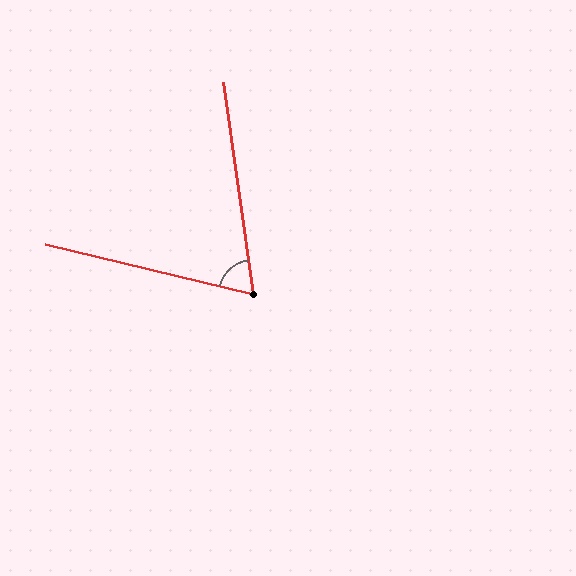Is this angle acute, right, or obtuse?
It is acute.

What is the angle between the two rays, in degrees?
Approximately 69 degrees.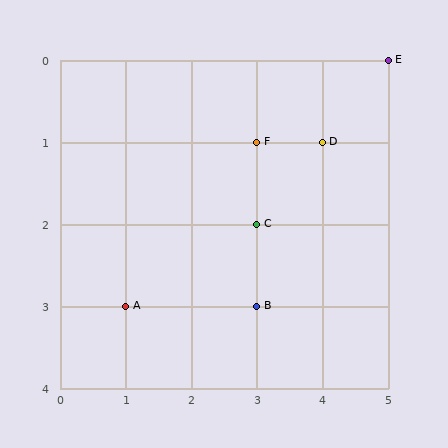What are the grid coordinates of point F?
Point F is at grid coordinates (3, 1).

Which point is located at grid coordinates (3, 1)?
Point F is at (3, 1).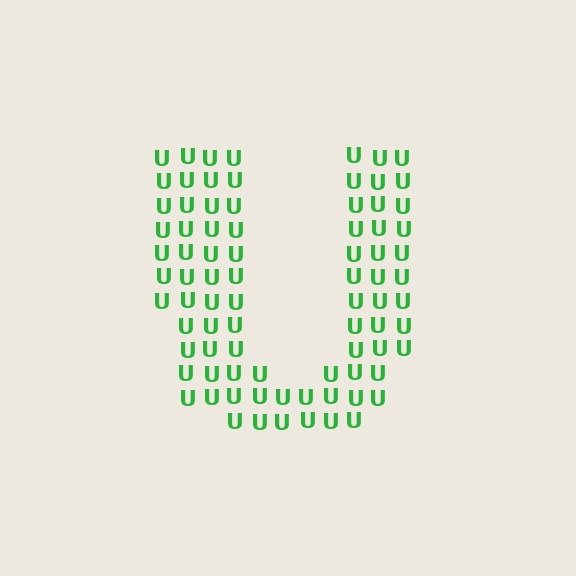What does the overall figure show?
The overall figure shows the letter U.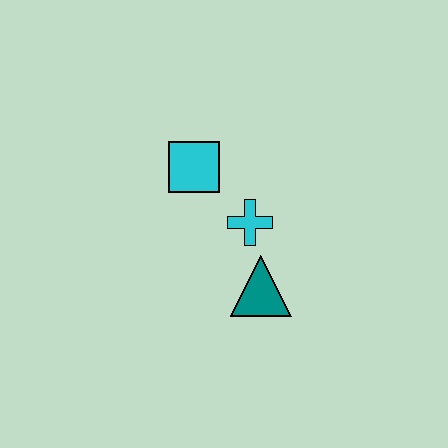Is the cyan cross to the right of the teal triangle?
No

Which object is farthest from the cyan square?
The teal triangle is farthest from the cyan square.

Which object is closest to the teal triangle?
The cyan cross is closest to the teal triangle.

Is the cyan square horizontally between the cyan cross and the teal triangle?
No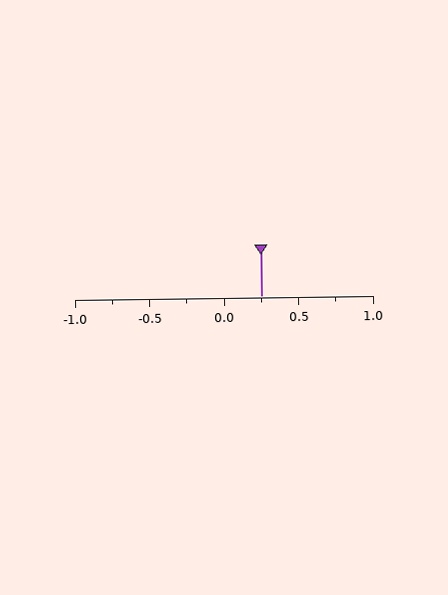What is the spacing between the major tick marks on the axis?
The major ticks are spaced 0.5 apart.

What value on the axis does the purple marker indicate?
The marker indicates approximately 0.25.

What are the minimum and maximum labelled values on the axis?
The axis runs from -1.0 to 1.0.